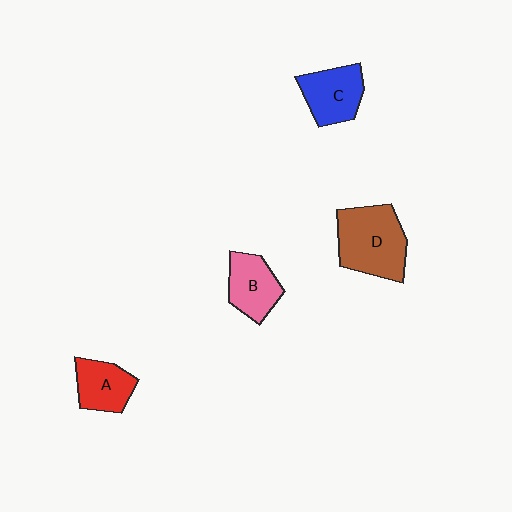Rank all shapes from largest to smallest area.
From largest to smallest: D (brown), C (blue), B (pink), A (red).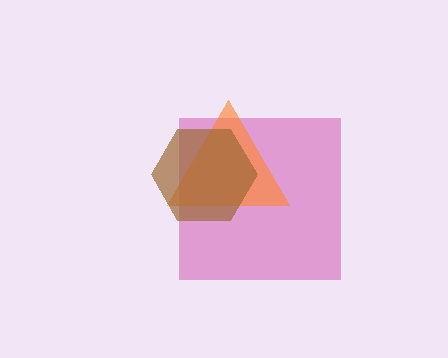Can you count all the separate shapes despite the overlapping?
Yes, there are 3 separate shapes.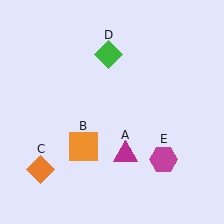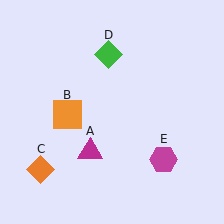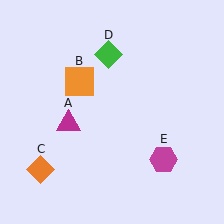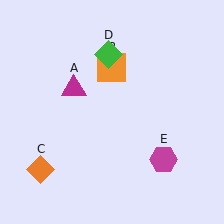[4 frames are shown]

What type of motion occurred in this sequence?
The magenta triangle (object A), orange square (object B) rotated clockwise around the center of the scene.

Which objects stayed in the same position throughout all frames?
Orange diamond (object C) and green diamond (object D) and magenta hexagon (object E) remained stationary.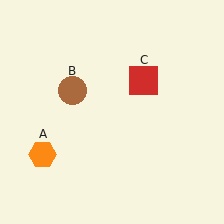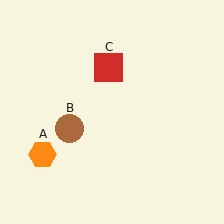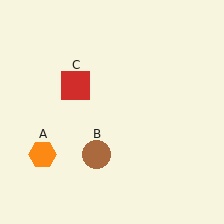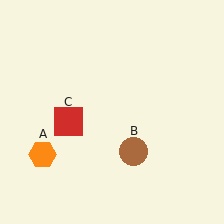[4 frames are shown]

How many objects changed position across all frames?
2 objects changed position: brown circle (object B), red square (object C).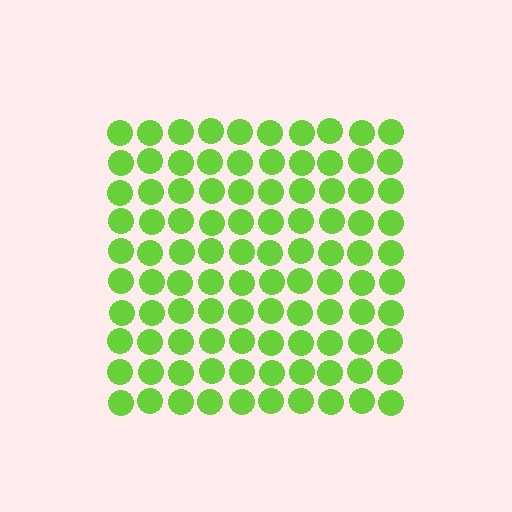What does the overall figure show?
The overall figure shows a square.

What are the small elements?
The small elements are circles.